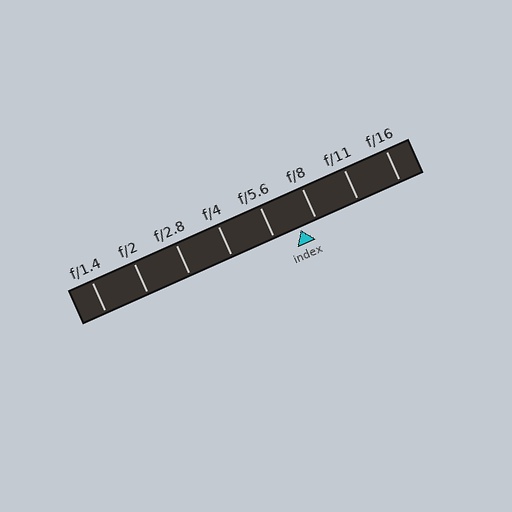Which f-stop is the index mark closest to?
The index mark is closest to f/8.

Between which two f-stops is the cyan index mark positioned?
The index mark is between f/5.6 and f/8.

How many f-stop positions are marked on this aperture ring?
There are 8 f-stop positions marked.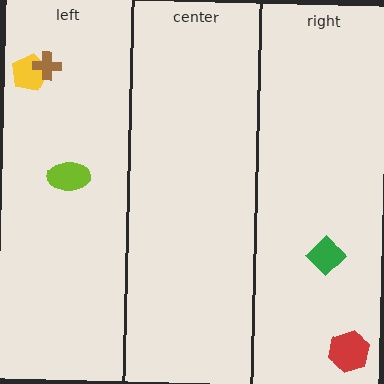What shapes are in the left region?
The yellow pentagon, the lime ellipse, the brown cross.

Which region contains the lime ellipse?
The left region.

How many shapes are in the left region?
3.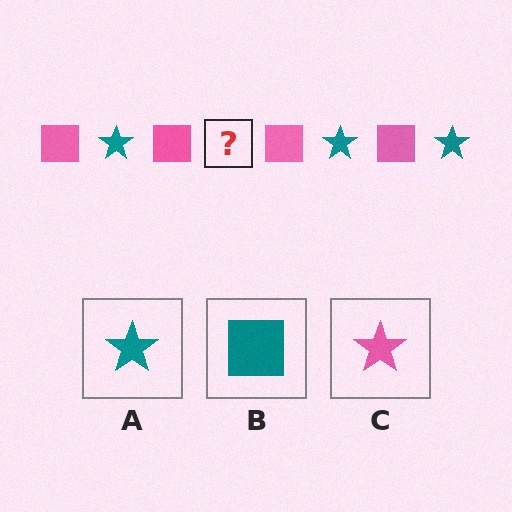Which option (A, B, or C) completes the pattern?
A.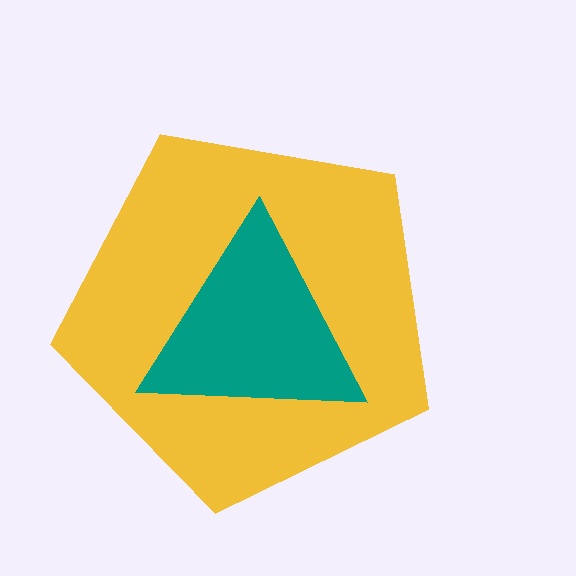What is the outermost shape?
The yellow pentagon.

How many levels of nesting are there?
2.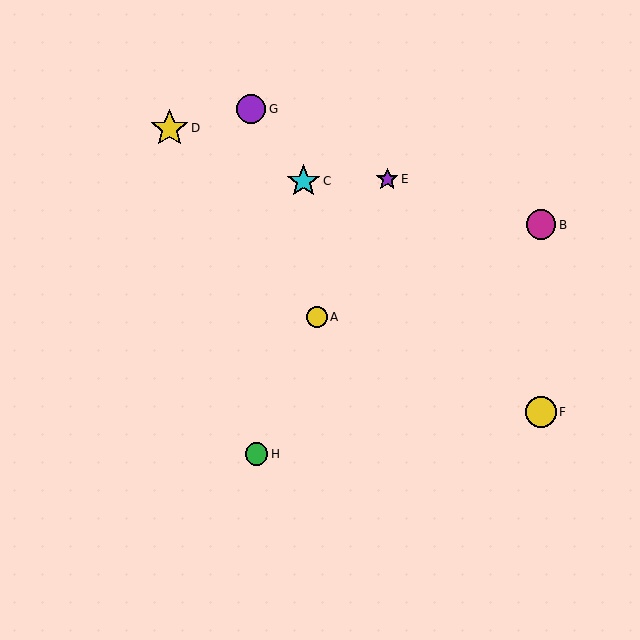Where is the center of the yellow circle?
The center of the yellow circle is at (317, 317).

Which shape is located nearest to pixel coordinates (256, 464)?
The green circle (labeled H) at (257, 454) is nearest to that location.